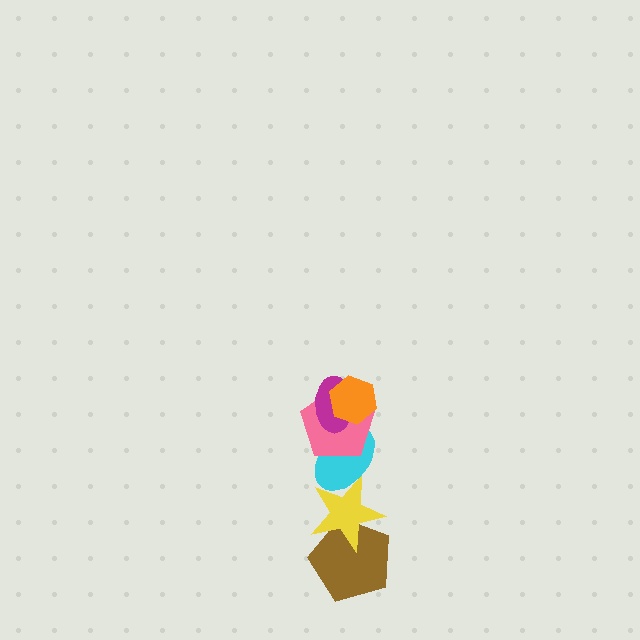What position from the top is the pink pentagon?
The pink pentagon is 3rd from the top.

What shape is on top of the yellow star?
The cyan ellipse is on top of the yellow star.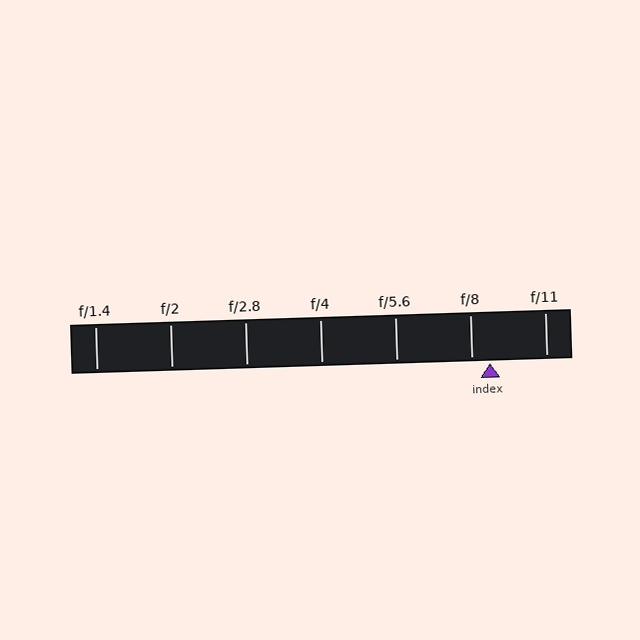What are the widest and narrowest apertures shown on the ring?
The widest aperture shown is f/1.4 and the narrowest is f/11.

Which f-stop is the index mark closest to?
The index mark is closest to f/8.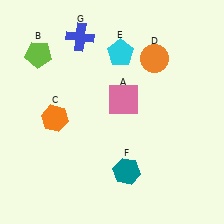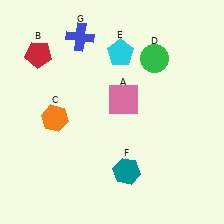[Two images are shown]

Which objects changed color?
B changed from lime to red. D changed from orange to green.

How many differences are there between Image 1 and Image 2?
There are 2 differences between the two images.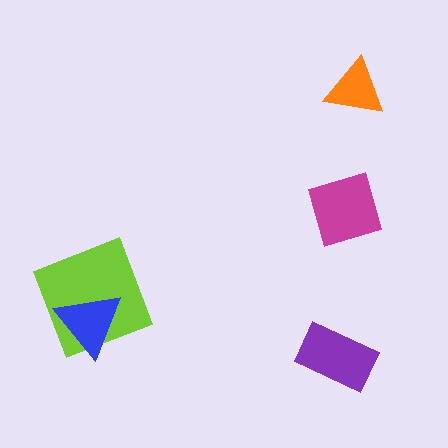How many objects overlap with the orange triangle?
0 objects overlap with the orange triangle.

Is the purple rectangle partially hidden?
No, no other shape covers it.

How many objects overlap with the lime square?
1 object overlaps with the lime square.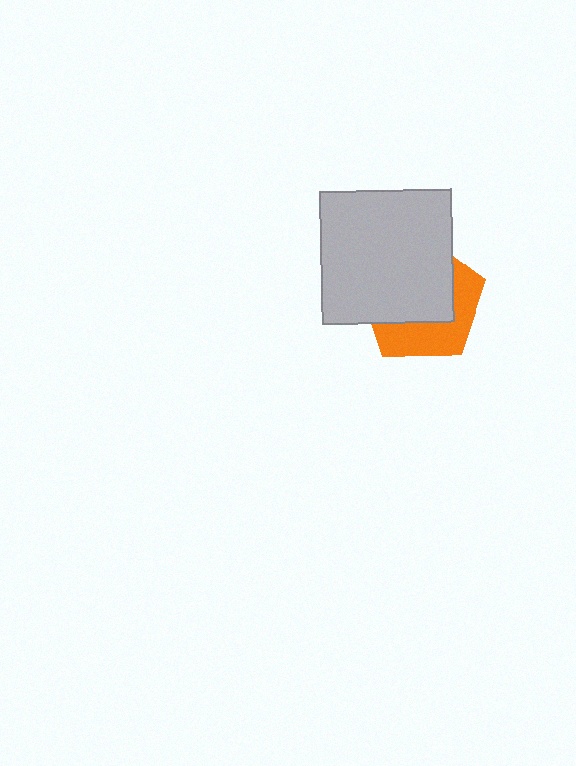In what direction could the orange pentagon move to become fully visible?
The orange pentagon could move toward the lower-right. That would shift it out from behind the light gray square entirely.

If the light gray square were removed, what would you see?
You would see the complete orange pentagon.